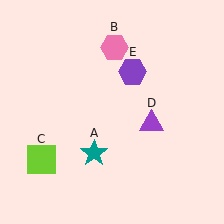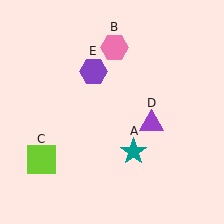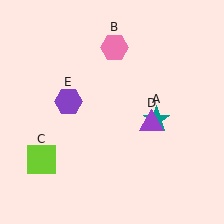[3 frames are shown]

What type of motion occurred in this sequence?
The teal star (object A), purple hexagon (object E) rotated counterclockwise around the center of the scene.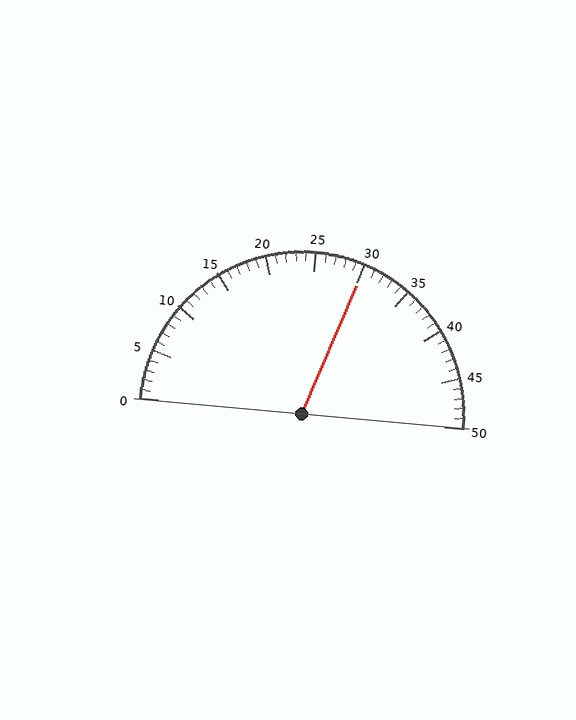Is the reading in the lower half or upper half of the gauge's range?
The reading is in the upper half of the range (0 to 50).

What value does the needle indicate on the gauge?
The needle indicates approximately 30.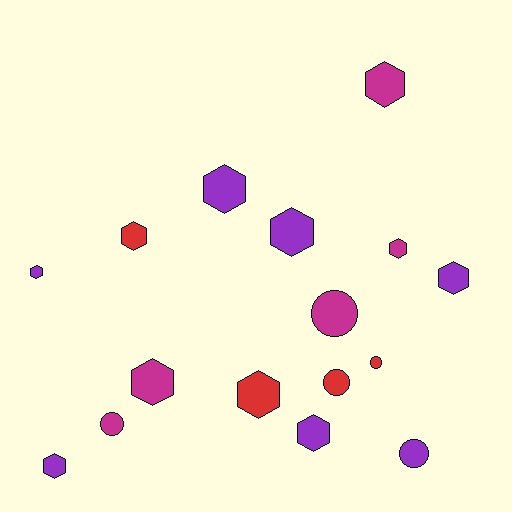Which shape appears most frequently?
Hexagon, with 11 objects.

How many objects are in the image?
There are 16 objects.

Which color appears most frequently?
Purple, with 7 objects.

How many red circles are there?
There are 2 red circles.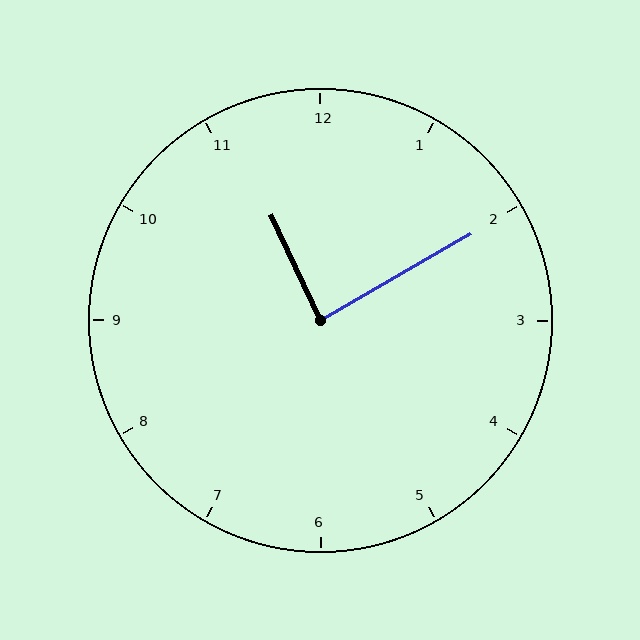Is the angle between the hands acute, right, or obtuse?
It is right.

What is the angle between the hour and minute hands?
Approximately 85 degrees.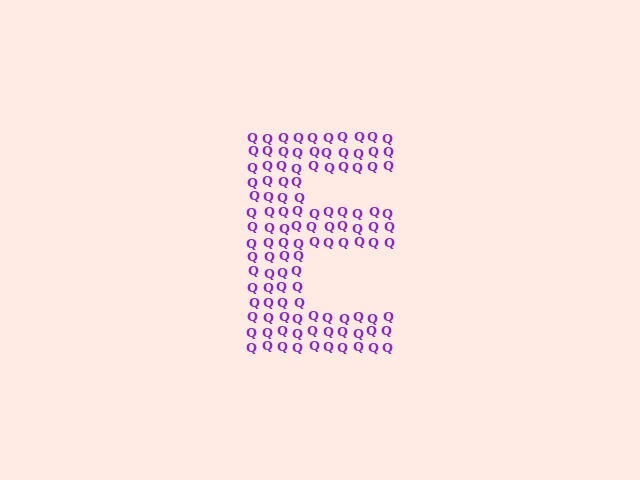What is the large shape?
The large shape is the letter E.